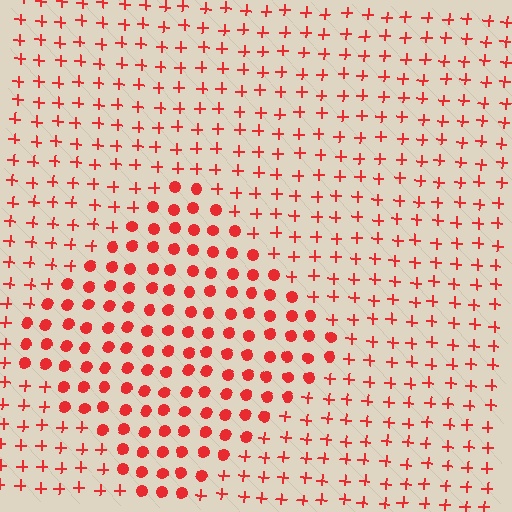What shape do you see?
I see a diamond.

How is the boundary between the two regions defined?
The boundary is defined by a change in element shape: circles inside vs. plus signs outside. All elements share the same color and spacing.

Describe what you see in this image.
The image is filled with small red elements arranged in a uniform grid. A diamond-shaped region contains circles, while the surrounding area contains plus signs. The boundary is defined purely by the change in element shape.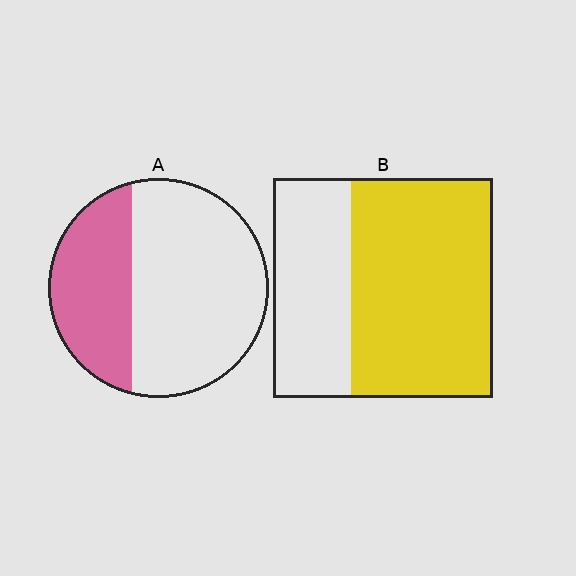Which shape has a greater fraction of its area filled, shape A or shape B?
Shape B.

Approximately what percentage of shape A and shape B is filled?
A is approximately 35% and B is approximately 65%.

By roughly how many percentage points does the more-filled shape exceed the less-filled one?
By roughly 30 percentage points (B over A).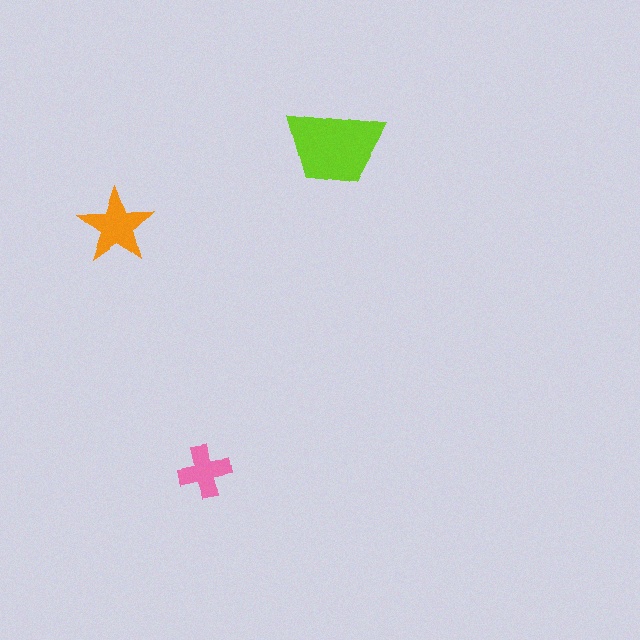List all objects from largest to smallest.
The lime trapezoid, the orange star, the pink cross.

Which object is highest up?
The lime trapezoid is topmost.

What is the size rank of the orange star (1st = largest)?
2nd.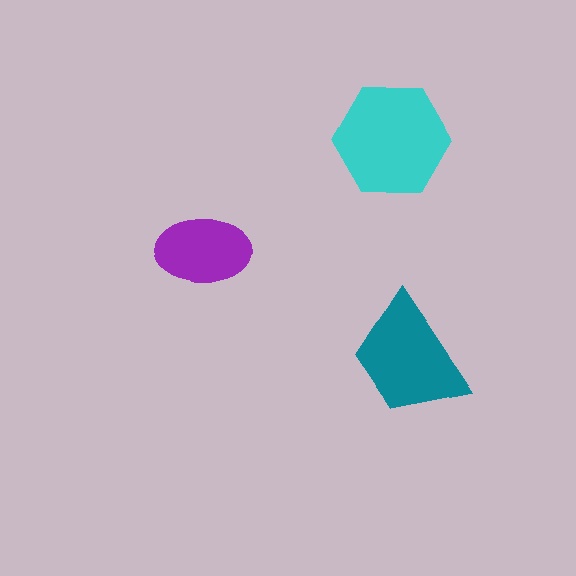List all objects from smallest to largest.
The purple ellipse, the teal trapezoid, the cyan hexagon.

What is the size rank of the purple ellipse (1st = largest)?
3rd.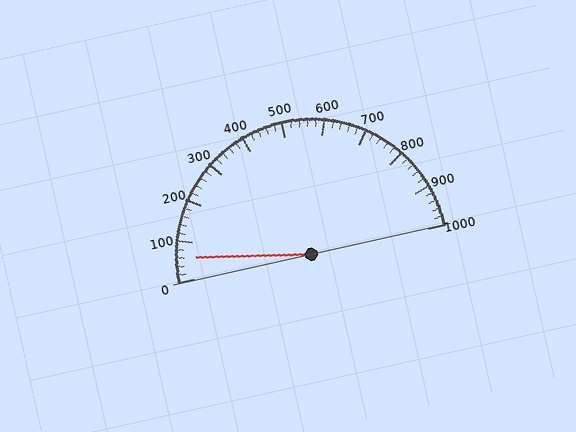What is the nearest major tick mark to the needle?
The nearest major tick mark is 100.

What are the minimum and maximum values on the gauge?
The gauge ranges from 0 to 1000.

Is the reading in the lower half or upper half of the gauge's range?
The reading is in the lower half of the range (0 to 1000).